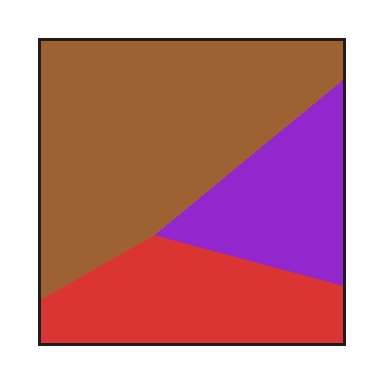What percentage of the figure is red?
Red takes up about one quarter (1/4) of the figure.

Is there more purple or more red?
Red.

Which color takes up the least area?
Purple, at roughly 20%.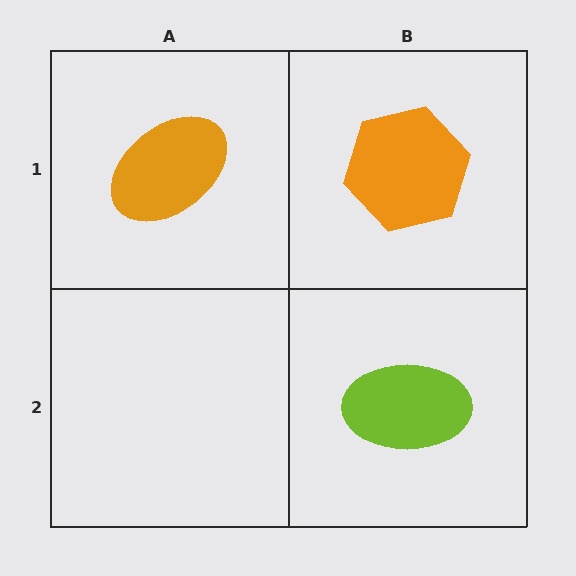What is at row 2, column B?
A lime ellipse.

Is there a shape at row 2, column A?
No, that cell is empty.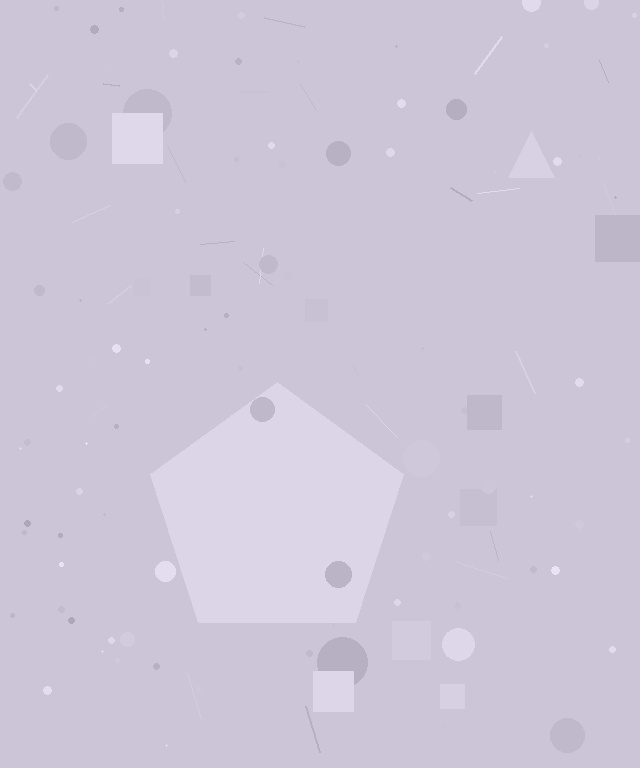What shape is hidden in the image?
A pentagon is hidden in the image.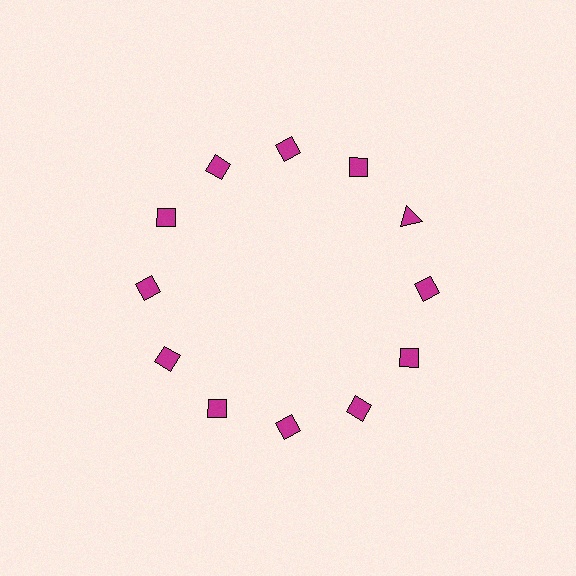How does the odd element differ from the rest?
It has a different shape: triangle instead of diamond.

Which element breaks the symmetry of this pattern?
The magenta triangle at roughly the 2 o'clock position breaks the symmetry. All other shapes are magenta diamonds.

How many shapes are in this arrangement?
There are 12 shapes arranged in a ring pattern.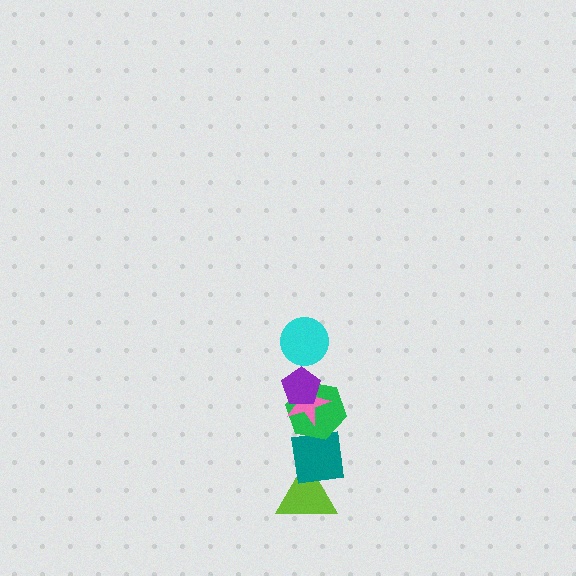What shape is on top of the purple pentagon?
The cyan circle is on top of the purple pentagon.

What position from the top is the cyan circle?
The cyan circle is 1st from the top.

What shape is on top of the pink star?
The purple pentagon is on top of the pink star.